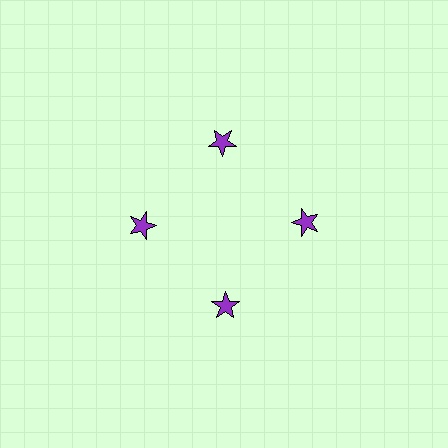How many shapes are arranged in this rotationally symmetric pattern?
There are 4 shapes, arranged in 4 groups of 1.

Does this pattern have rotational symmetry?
Yes, this pattern has 4-fold rotational symmetry. It looks the same after rotating 90 degrees around the center.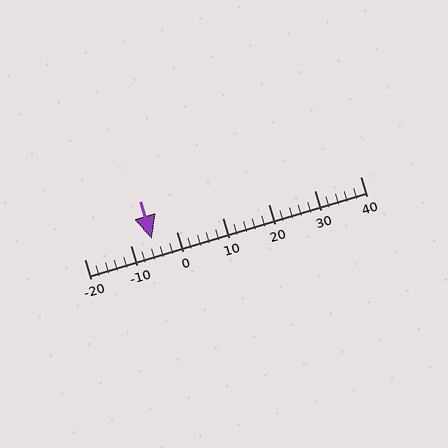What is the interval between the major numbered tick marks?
The major tick marks are spaced 10 units apart.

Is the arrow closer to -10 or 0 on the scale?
The arrow is closer to -10.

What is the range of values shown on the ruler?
The ruler shows values from -20 to 40.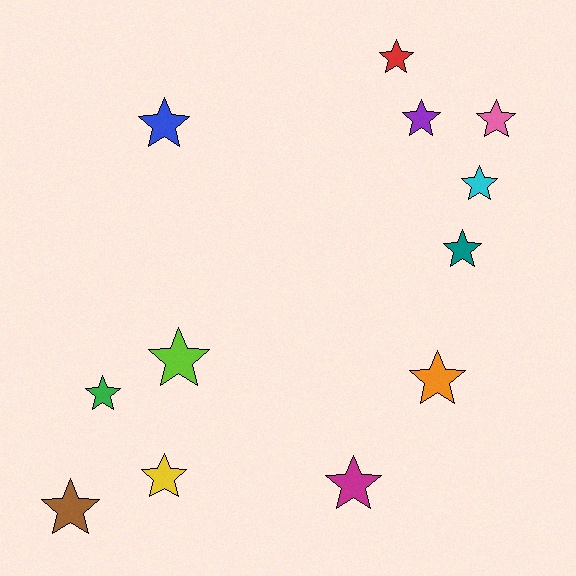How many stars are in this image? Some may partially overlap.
There are 12 stars.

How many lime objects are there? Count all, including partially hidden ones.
There is 1 lime object.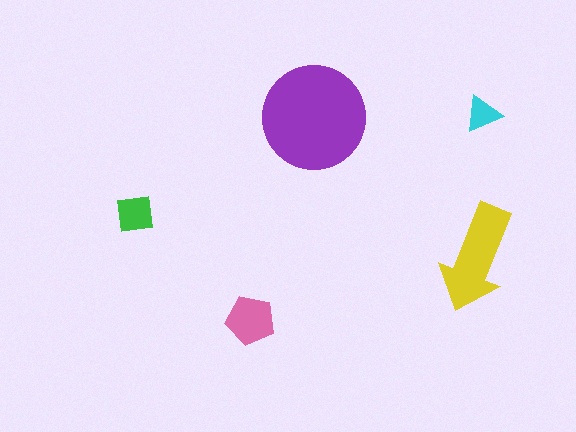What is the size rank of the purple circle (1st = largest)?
1st.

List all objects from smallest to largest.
The cyan triangle, the green square, the pink pentagon, the yellow arrow, the purple circle.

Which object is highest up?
The cyan triangle is topmost.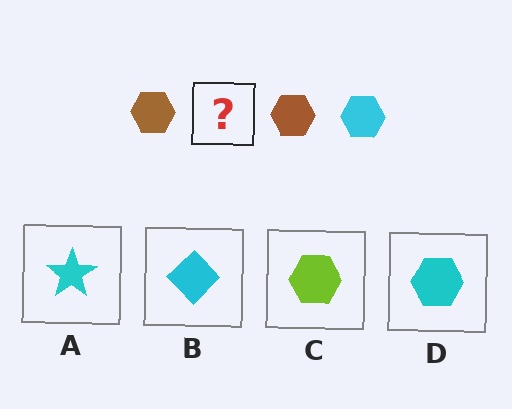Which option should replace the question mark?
Option D.